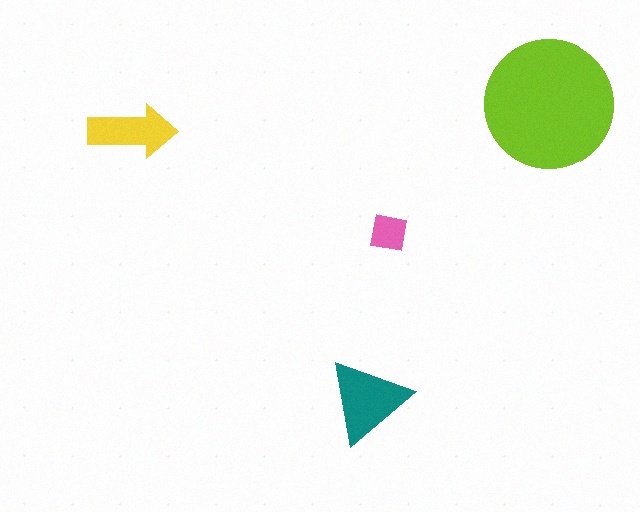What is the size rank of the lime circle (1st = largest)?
1st.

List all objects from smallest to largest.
The pink square, the yellow arrow, the teal triangle, the lime circle.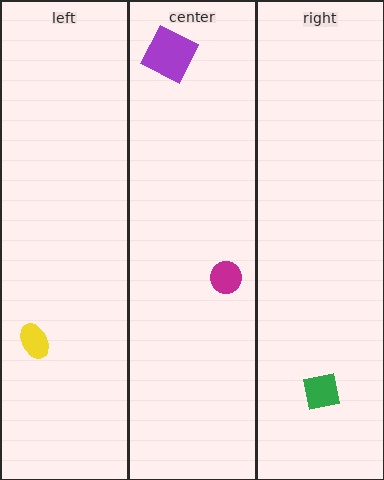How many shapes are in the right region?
1.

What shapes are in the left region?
The yellow ellipse.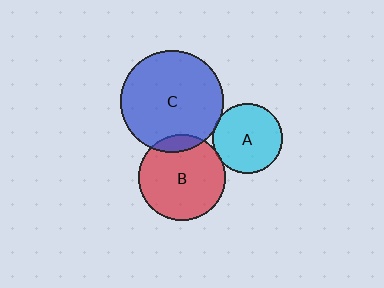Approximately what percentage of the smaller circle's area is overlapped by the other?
Approximately 10%.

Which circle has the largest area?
Circle C (blue).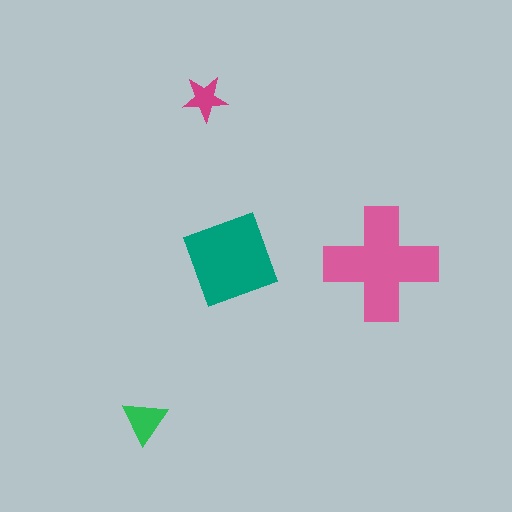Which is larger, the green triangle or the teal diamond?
The teal diamond.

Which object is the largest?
The pink cross.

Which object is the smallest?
The magenta star.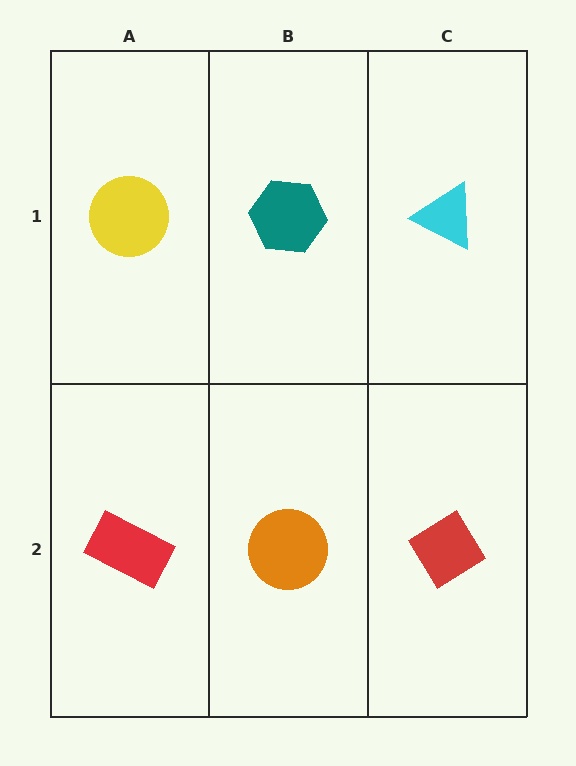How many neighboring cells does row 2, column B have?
3.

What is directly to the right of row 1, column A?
A teal hexagon.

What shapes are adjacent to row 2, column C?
A cyan triangle (row 1, column C), an orange circle (row 2, column B).